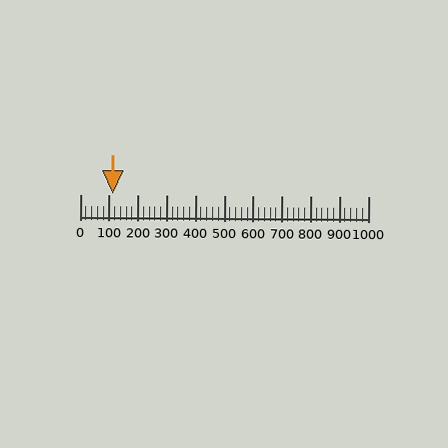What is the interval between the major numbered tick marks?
The major tick marks are spaced 100 units apart.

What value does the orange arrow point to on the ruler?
The orange arrow points to approximately 114.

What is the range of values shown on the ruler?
The ruler shows values from 0 to 1000.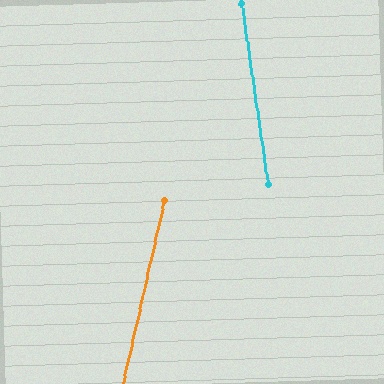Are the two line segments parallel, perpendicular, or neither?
Neither parallel nor perpendicular — they differ by about 21°.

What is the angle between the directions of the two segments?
Approximately 21 degrees.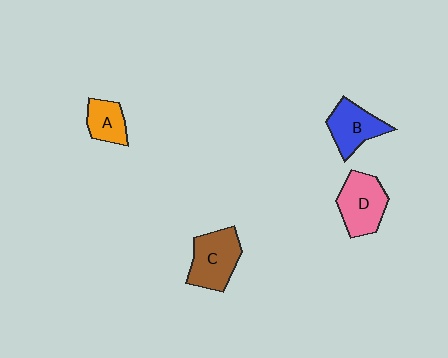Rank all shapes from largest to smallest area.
From largest to smallest: C (brown), D (pink), B (blue), A (orange).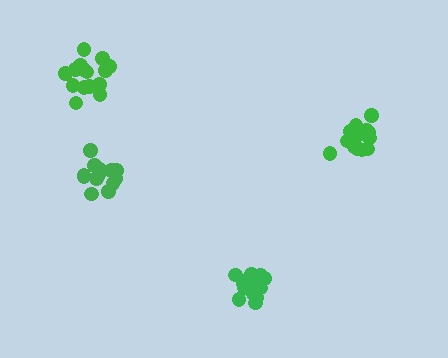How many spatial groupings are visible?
There are 4 spatial groupings.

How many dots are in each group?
Group 1: 16 dots, Group 2: 15 dots, Group 3: 15 dots, Group 4: 13 dots (59 total).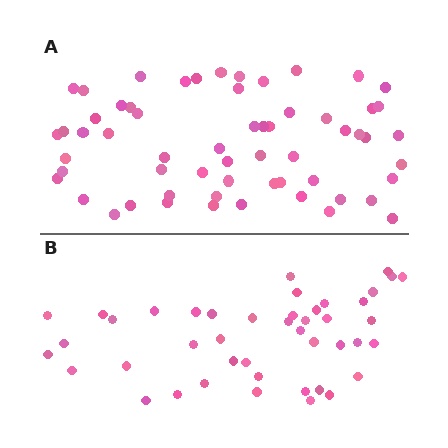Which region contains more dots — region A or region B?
Region A (the top region) has more dots.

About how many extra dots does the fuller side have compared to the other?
Region A has approximately 15 more dots than region B.